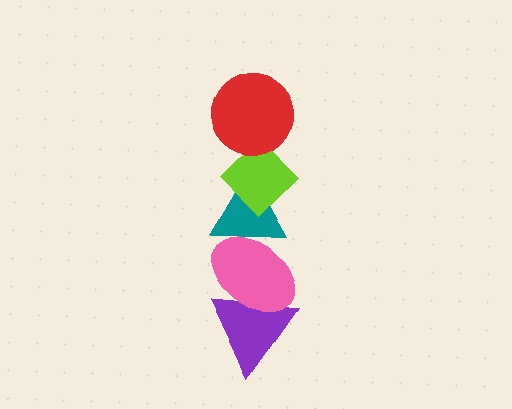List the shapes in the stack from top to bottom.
From top to bottom: the red circle, the lime diamond, the teal triangle, the pink ellipse, the purple triangle.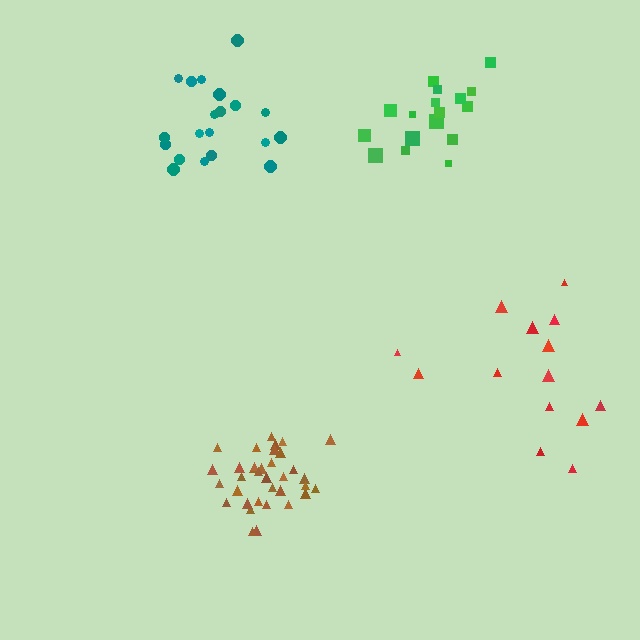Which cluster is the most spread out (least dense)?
Red.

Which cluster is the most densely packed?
Brown.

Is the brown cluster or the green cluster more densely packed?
Brown.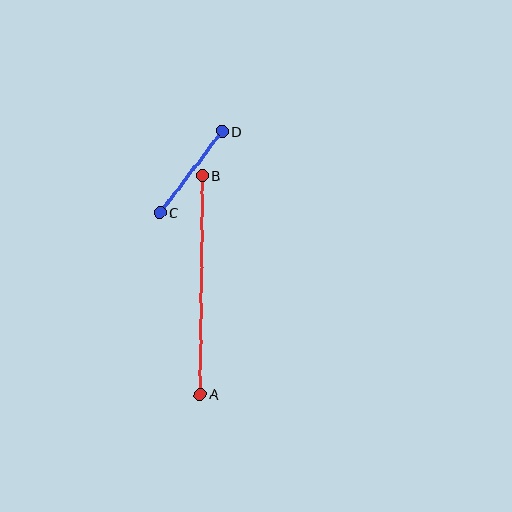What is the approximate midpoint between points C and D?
The midpoint is at approximately (191, 172) pixels.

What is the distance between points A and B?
The distance is approximately 219 pixels.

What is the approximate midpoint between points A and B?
The midpoint is at approximately (201, 285) pixels.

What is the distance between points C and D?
The distance is approximately 102 pixels.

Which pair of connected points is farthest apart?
Points A and B are farthest apart.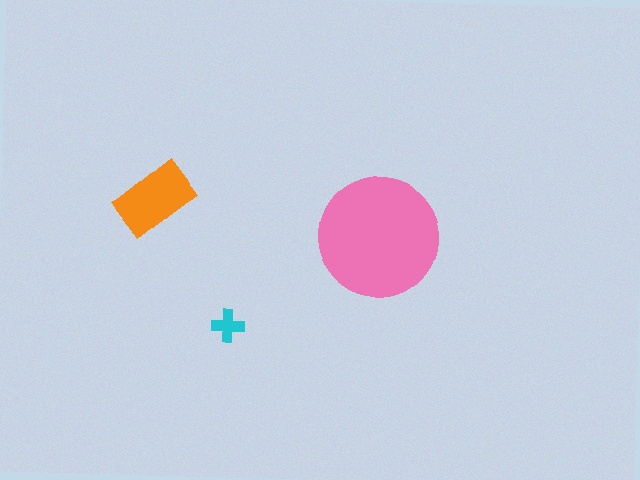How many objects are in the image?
There are 3 objects in the image.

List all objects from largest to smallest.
The pink circle, the orange rectangle, the cyan cross.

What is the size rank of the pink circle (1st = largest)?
1st.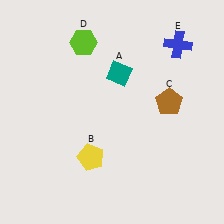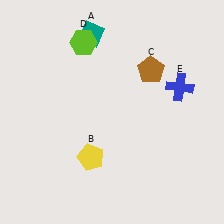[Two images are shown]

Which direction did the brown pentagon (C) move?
The brown pentagon (C) moved up.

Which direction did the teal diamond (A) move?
The teal diamond (A) moved up.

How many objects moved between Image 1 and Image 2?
3 objects moved between the two images.